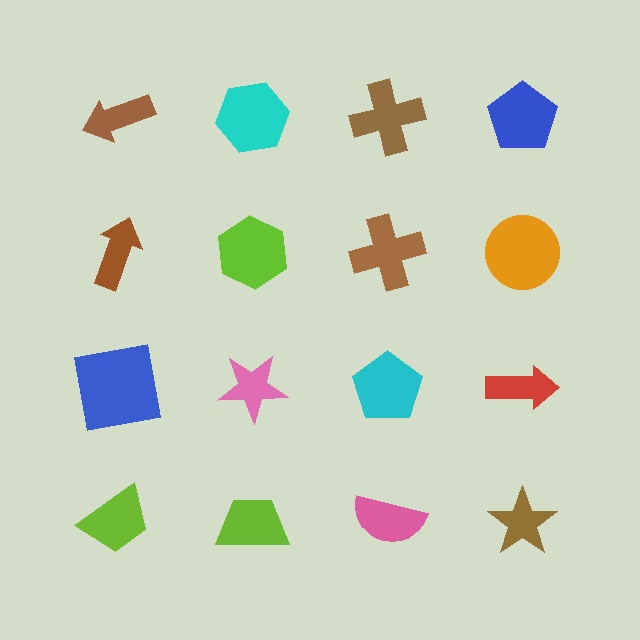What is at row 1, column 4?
A blue pentagon.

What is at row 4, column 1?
A lime trapezoid.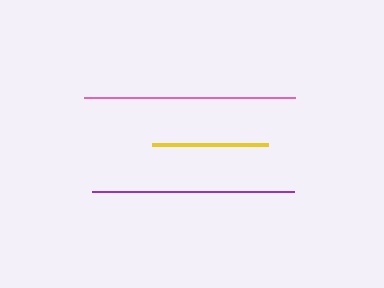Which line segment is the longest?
The pink line is the longest at approximately 211 pixels.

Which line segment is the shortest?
The yellow line is the shortest at approximately 116 pixels.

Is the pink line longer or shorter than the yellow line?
The pink line is longer than the yellow line.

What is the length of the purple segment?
The purple segment is approximately 202 pixels long.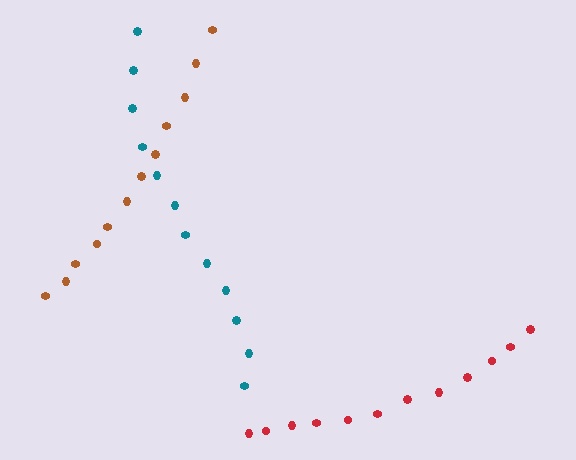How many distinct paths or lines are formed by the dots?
There are 3 distinct paths.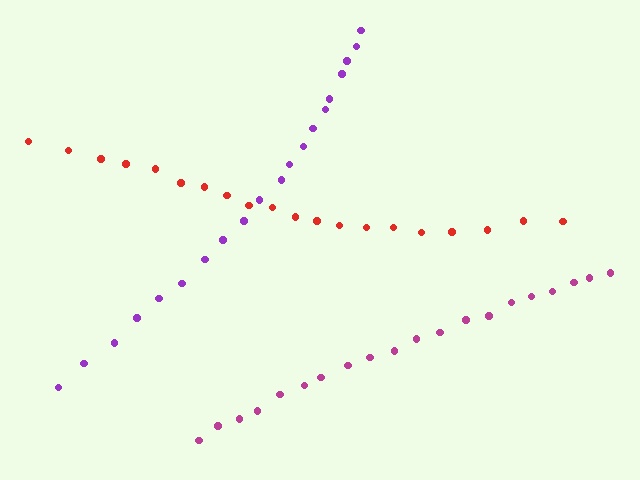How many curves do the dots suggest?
There are 3 distinct paths.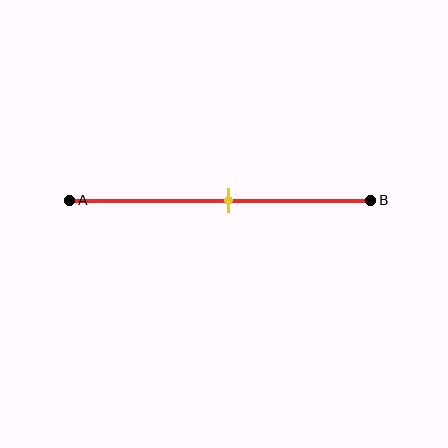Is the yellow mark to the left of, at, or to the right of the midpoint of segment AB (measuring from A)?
The yellow mark is approximately at the midpoint of segment AB.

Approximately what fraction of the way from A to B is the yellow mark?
The yellow mark is approximately 55% of the way from A to B.